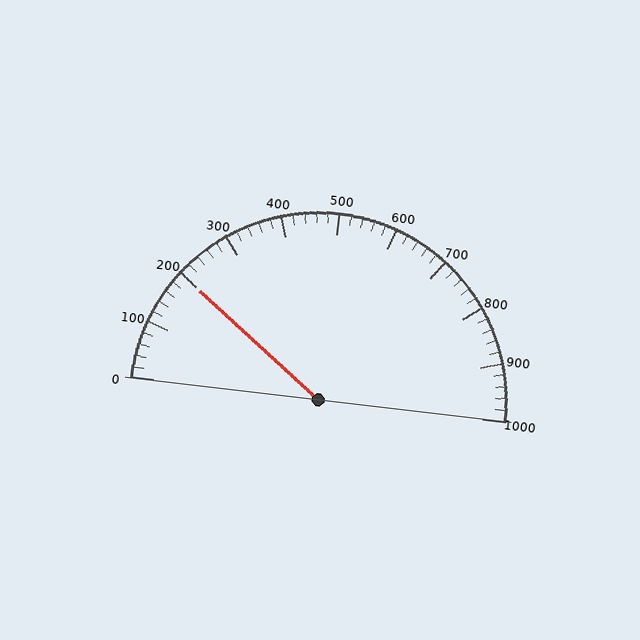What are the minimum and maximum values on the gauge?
The gauge ranges from 0 to 1000.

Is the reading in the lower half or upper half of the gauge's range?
The reading is in the lower half of the range (0 to 1000).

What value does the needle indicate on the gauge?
The needle indicates approximately 200.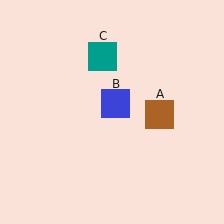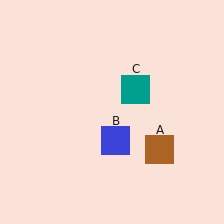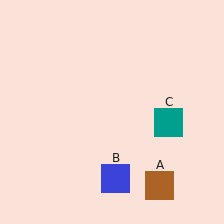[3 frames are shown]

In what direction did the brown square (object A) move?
The brown square (object A) moved down.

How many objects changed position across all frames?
3 objects changed position: brown square (object A), blue square (object B), teal square (object C).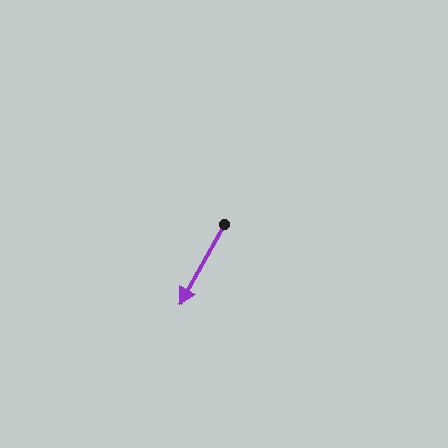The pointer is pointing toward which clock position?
Roughly 7 o'clock.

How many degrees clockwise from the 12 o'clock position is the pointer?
Approximately 209 degrees.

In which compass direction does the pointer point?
Southwest.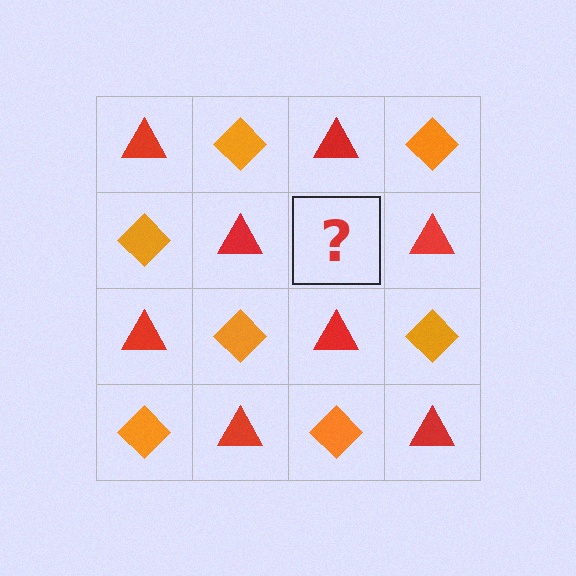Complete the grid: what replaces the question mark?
The question mark should be replaced with an orange diamond.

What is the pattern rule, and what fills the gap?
The rule is that it alternates red triangle and orange diamond in a checkerboard pattern. The gap should be filled with an orange diamond.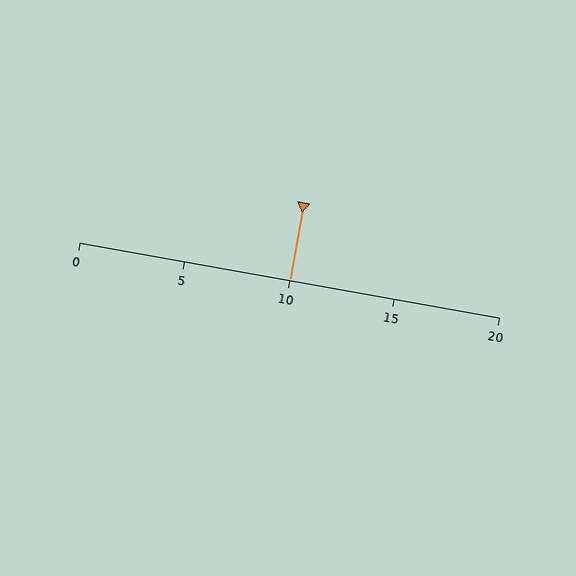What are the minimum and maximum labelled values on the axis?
The axis runs from 0 to 20.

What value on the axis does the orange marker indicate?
The marker indicates approximately 10.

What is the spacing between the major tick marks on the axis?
The major ticks are spaced 5 apart.